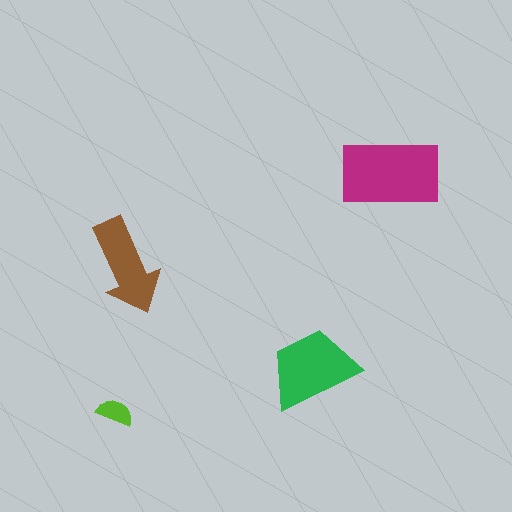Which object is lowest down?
The lime semicircle is bottommost.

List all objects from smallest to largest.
The lime semicircle, the brown arrow, the green trapezoid, the magenta rectangle.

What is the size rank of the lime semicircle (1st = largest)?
4th.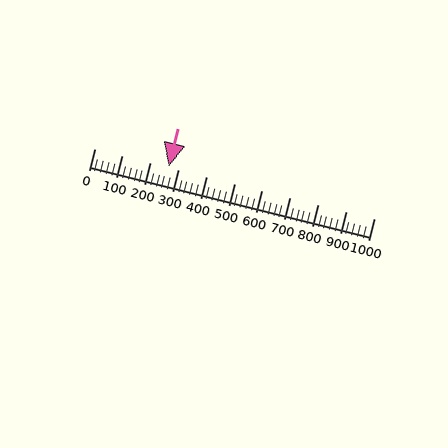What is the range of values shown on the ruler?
The ruler shows values from 0 to 1000.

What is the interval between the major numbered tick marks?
The major tick marks are spaced 100 units apart.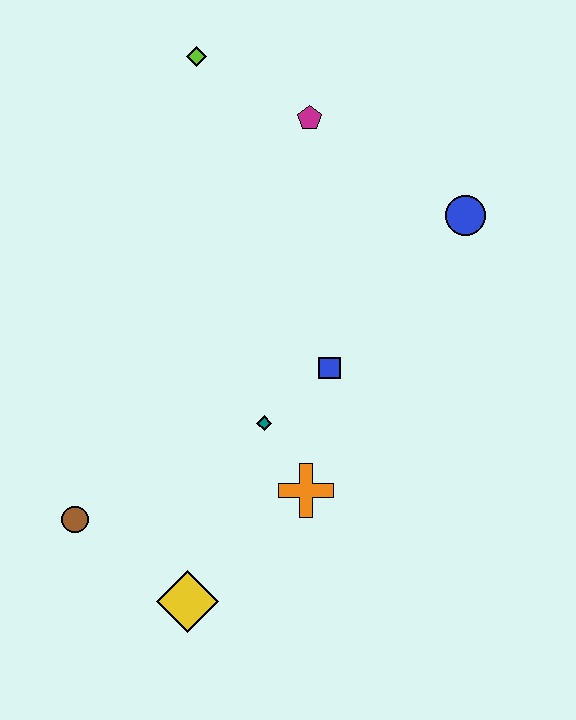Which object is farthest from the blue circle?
The brown circle is farthest from the blue circle.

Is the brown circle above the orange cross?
No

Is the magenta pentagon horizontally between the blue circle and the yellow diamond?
Yes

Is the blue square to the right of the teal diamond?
Yes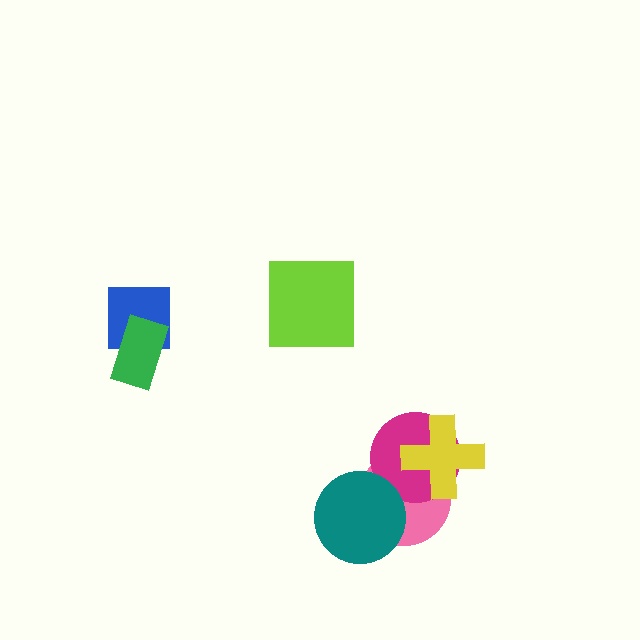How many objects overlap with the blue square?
1 object overlaps with the blue square.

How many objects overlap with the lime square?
0 objects overlap with the lime square.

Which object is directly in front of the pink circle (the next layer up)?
The magenta circle is directly in front of the pink circle.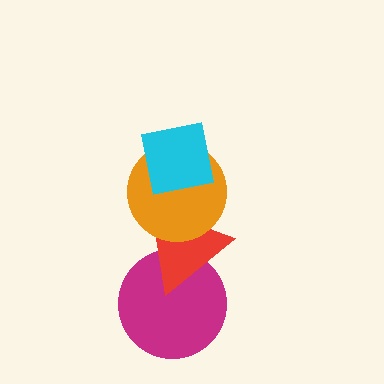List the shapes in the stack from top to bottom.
From top to bottom: the cyan square, the orange circle, the red triangle, the magenta circle.